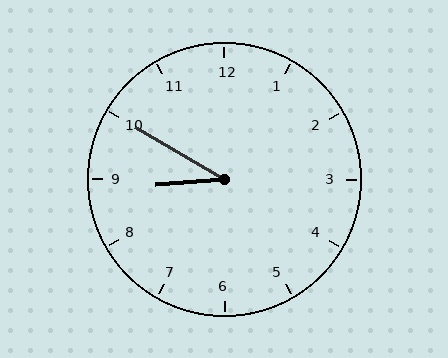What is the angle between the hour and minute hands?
Approximately 35 degrees.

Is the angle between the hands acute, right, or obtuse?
It is acute.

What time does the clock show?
8:50.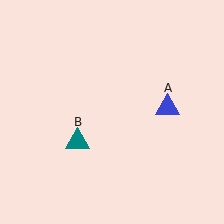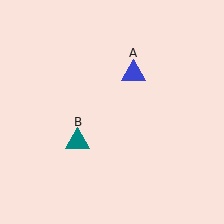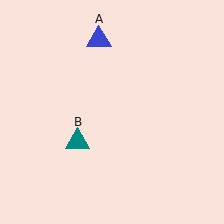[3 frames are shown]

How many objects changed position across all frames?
1 object changed position: blue triangle (object A).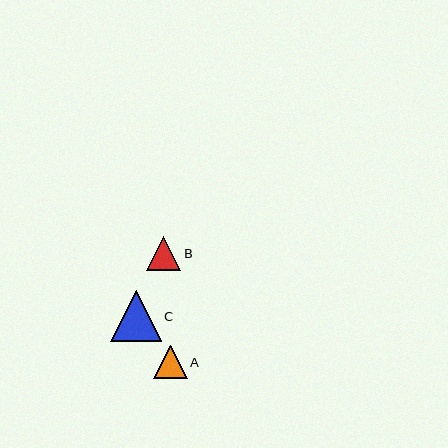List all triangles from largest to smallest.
From largest to smallest: C, B, A.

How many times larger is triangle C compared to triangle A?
Triangle C is approximately 1.5 times the size of triangle A.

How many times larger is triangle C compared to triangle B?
Triangle C is approximately 1.5 times the size of triangle B.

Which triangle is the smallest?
Triangle A is the smallest with a size of approximately 34 pixels.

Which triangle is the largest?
Triangle C is the largest with a size of approximately 50 pixels.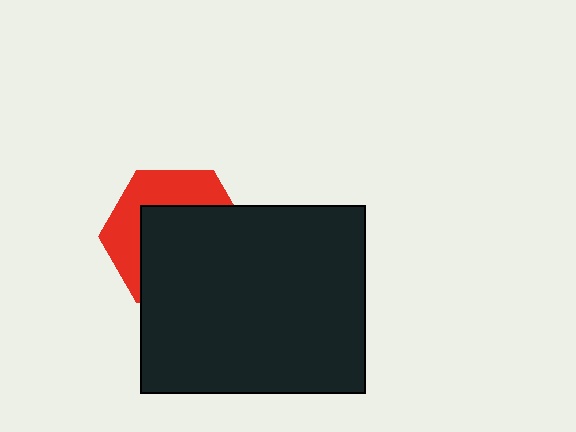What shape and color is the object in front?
The object in front is a black rectangle.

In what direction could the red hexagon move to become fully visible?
The red hexagon could move toward the upper-left. That would shift it out from behind the black rectangle entirely.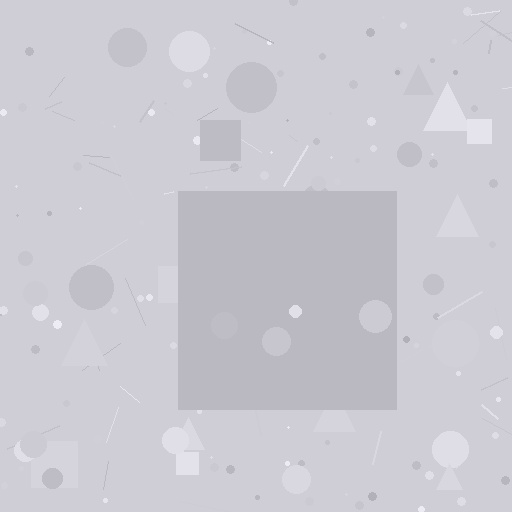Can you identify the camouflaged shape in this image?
The camouflaged shape is a square.